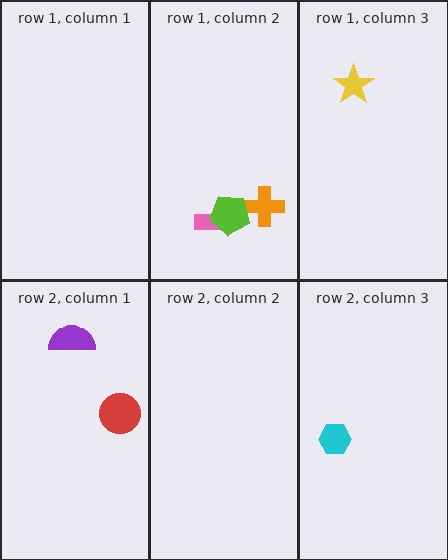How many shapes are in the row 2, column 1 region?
2.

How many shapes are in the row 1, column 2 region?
3.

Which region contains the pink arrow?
The row 1, column 2 region.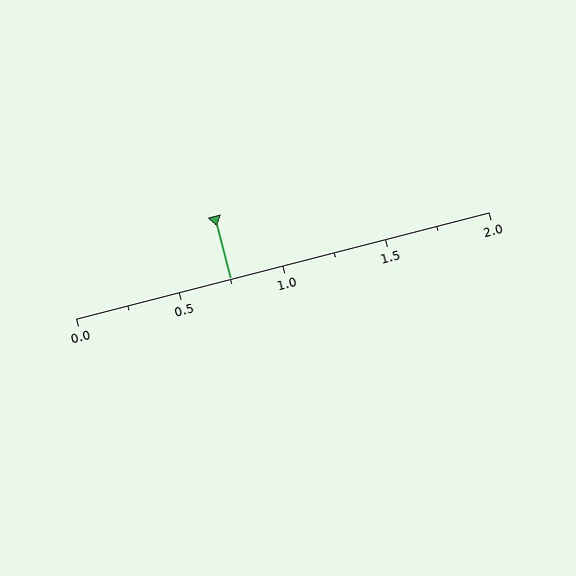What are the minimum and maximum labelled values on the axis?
The axis runs from 0.0 to 2.0.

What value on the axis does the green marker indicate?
The marker indicates approximately 0.75.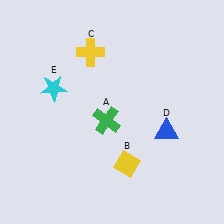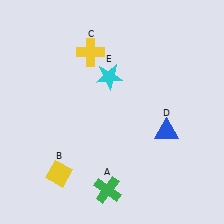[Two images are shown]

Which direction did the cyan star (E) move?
The cyan star (E) moved right.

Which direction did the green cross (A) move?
The green cross (A) moved down.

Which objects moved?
The objects that moved are: the green cross (A), the yellow diamond (B), the cyan star (E).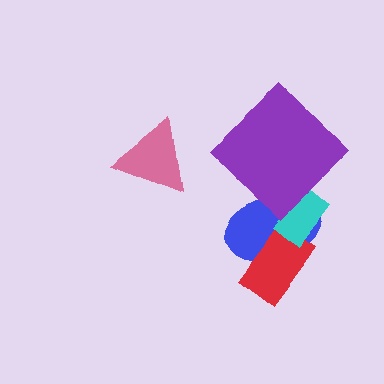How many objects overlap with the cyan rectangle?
2 objects overlap with the cyan rectangle.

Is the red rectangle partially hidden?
Yes, it is partially covered by another shape.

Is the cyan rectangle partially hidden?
No, no other shape covers it.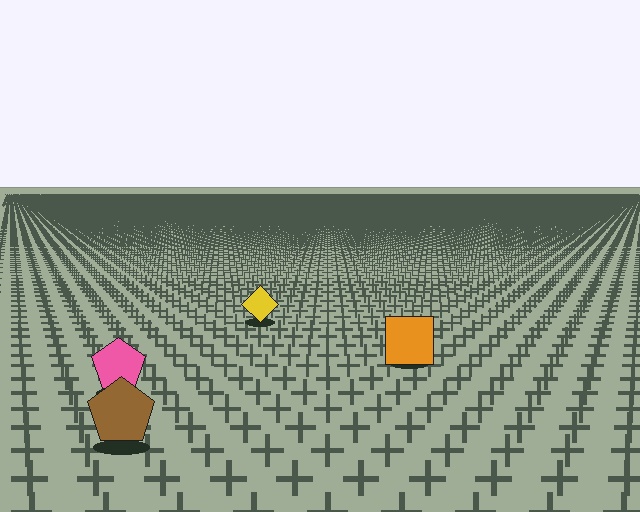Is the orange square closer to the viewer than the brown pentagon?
No. The brown pentagon is closer — you can tell from the texture gradient: the ground texture is coarser near it.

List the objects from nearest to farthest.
From nearest to farthest: the brown pentagon, the pink pentagon, the orange square, the yellow diamond.